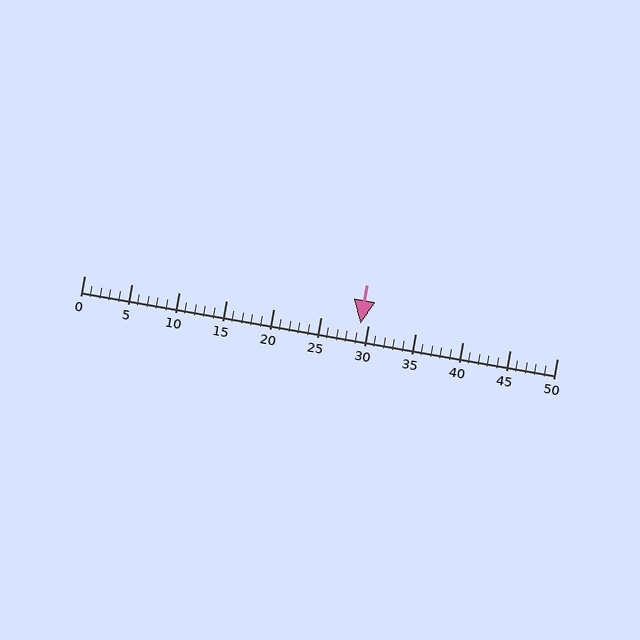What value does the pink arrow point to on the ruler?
The pink arrow points to approximately 29.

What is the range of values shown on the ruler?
The ruler shows values from 0 to 50.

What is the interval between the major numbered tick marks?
The major tick marks are spaced 5 units apart.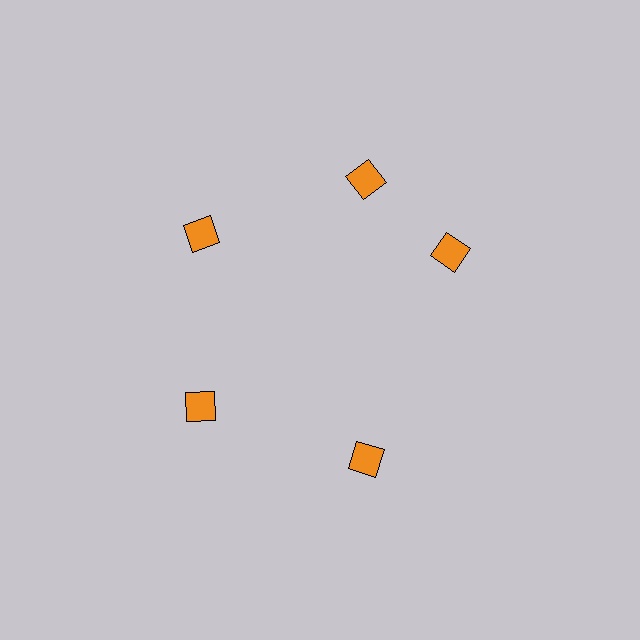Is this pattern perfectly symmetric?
No. The 5 orange diamonds are arranged in a ring, but one element near the 3 o'clock position is rotated out of alignment along the ring, breaking the 5-fold rotational symmetry.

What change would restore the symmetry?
The symmetry would be restored by rotating it back into even spacing with its neighbors so that all 5 diamonds sit at equal angles and equal distance from the center.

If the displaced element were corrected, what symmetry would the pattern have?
It would have 5-fold rotational symmetry — the pattern would map onto itself every 72 degrees.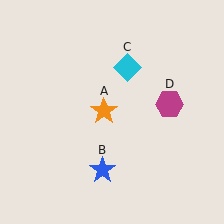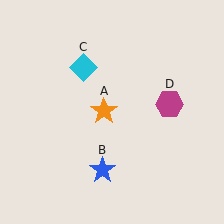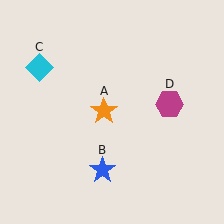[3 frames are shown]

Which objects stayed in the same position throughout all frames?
Orange star (object A) and blue star (object B) and magenta hexagon (object D) remained stationary.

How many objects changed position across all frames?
1 object changed position: cyan diamond (object C).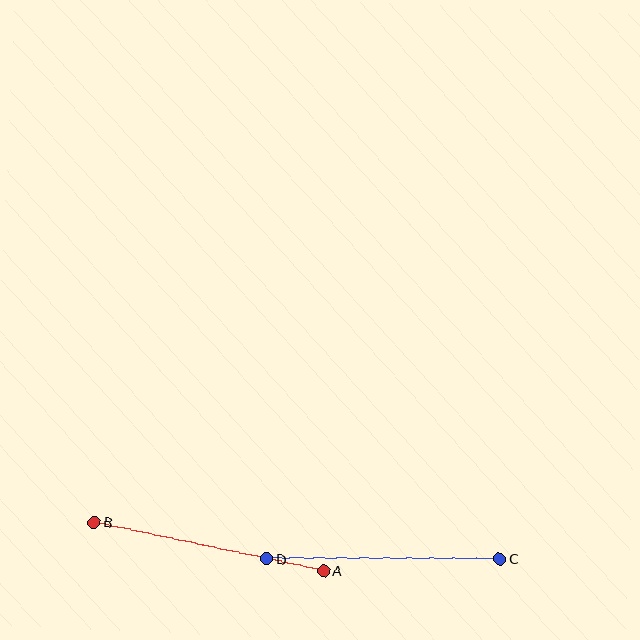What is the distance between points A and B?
The distance is approximately 234 pixels.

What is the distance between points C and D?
The distance is approximately 234 pixels.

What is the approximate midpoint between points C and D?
The midpoint is at approximately (383, 559) pixels.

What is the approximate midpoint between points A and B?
The midpoint is at approximately (209, 546) pixels.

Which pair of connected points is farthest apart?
Points A and B are farthest apart.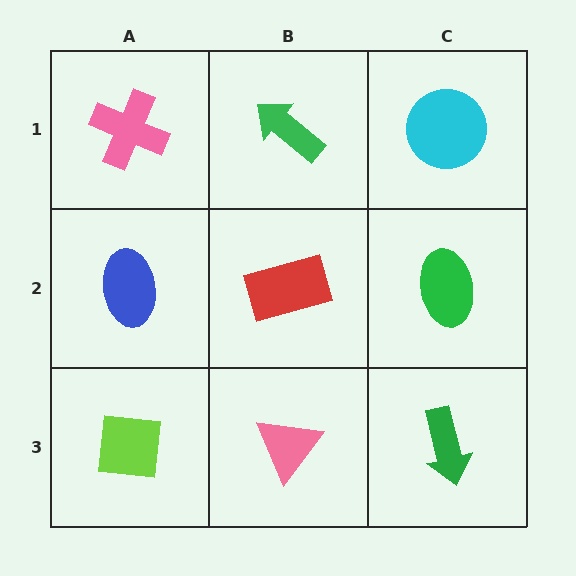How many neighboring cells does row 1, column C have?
2.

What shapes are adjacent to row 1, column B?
A red rectangle (row 2, column B), a pink cross (row 1, column A), a cyan circle (row 1, column C).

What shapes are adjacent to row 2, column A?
A pink cross (row 1, column A), a lime square (row 3, column A), a red rectangle (row 2, column B).